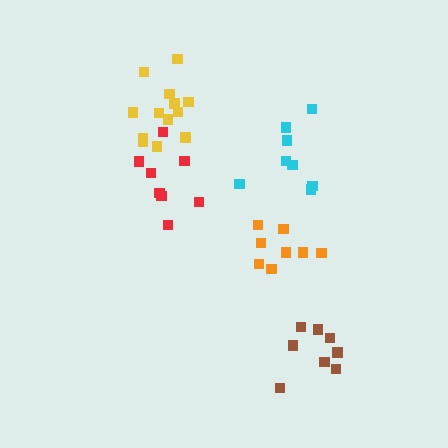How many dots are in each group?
Group 1: 8 dots, Group 2: 8 dots, Group 3: 8 dots, Group 4: 8 dots, Group 5: 13 dots (45 total).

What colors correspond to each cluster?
The clusters are colored: red, orange, cyan, brown, yellow.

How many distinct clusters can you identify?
There are 5 distinct clusters.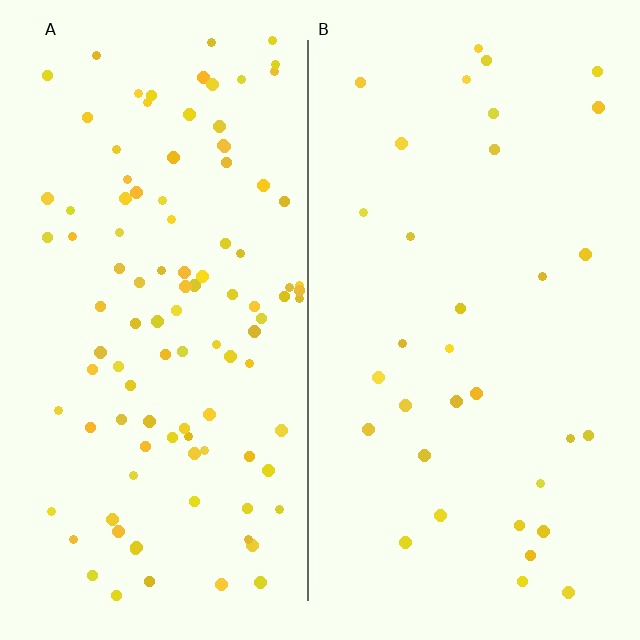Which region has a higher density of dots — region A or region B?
A (the left).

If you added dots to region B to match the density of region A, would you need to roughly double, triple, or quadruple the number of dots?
Approximately triple.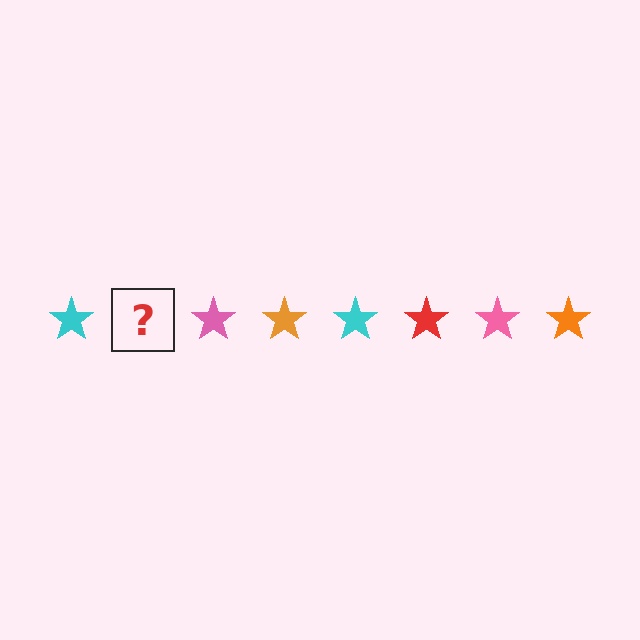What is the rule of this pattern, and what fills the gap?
The rule is that the pattern cycles through cyan, red, pink, orange stars. The gap should be filled with a red star.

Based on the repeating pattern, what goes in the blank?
The blank should be a red star.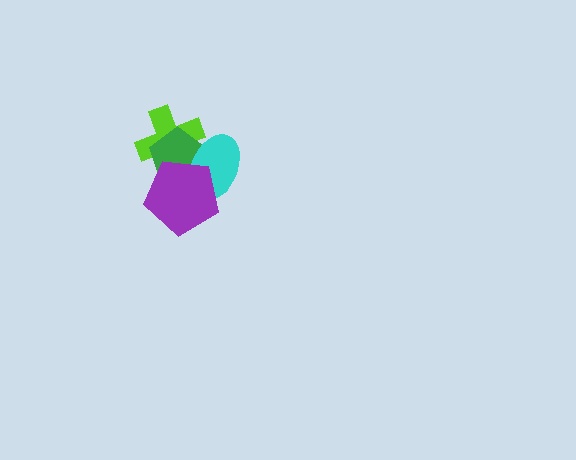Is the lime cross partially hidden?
Yes, it is partially covered by another shape.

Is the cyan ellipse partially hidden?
Yes, it is partially covered by another shape.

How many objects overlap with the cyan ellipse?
3 objects overlap with the cyan ellipse.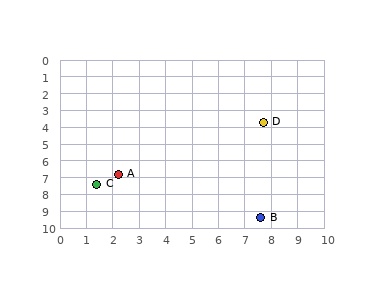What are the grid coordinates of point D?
Point D is at approximately (7.7, 3.7).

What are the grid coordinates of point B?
Point B is at approximately (7.6, 9.4).